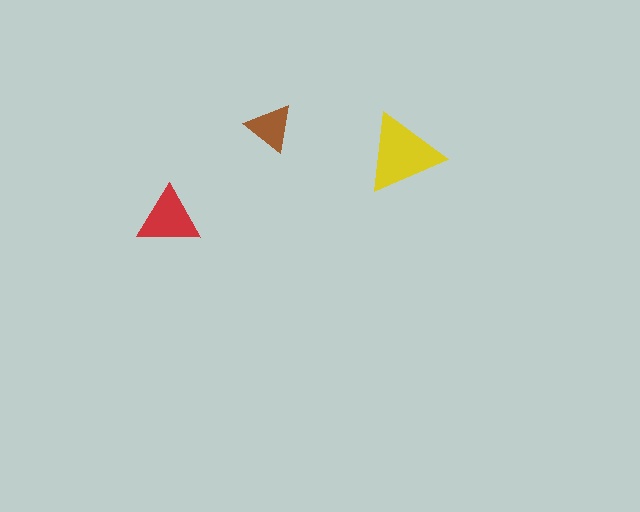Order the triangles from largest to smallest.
the yellow one, the red one, the brown one.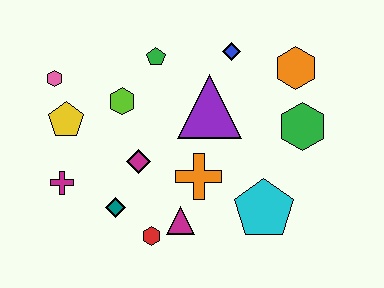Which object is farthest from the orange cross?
The pink hexagon is farthest from the orange cross.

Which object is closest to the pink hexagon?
The yellow pentagon is closest to the pink hexagon.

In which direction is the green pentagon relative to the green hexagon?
The green pentagon is to the left of the green hexagon.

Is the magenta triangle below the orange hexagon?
Yes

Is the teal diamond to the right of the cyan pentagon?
No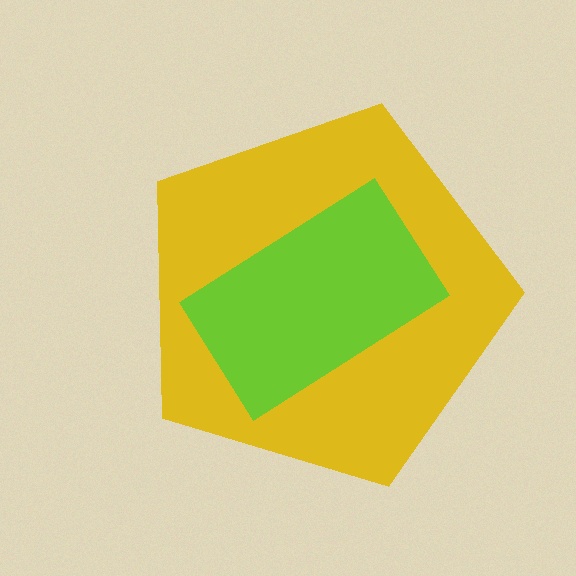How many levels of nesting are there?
2.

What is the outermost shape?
The yellow pentagon.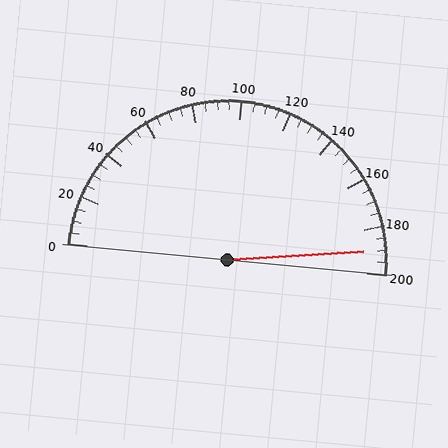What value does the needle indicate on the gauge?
The needle indicates approximately 190.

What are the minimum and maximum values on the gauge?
The gauge ranges from 0 to 200.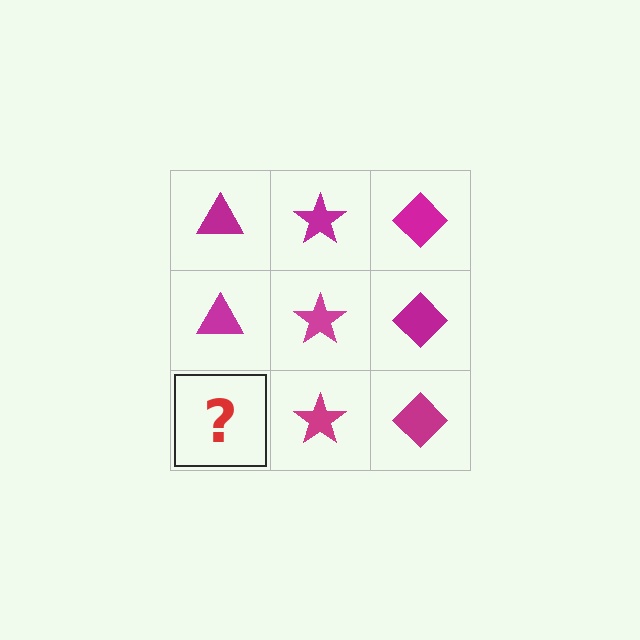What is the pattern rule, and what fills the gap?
The rule is that each column has a consistent shape. The gap should be filled with a magenta triangle.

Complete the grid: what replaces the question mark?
The question mark should be replaced with a magenta triangle.